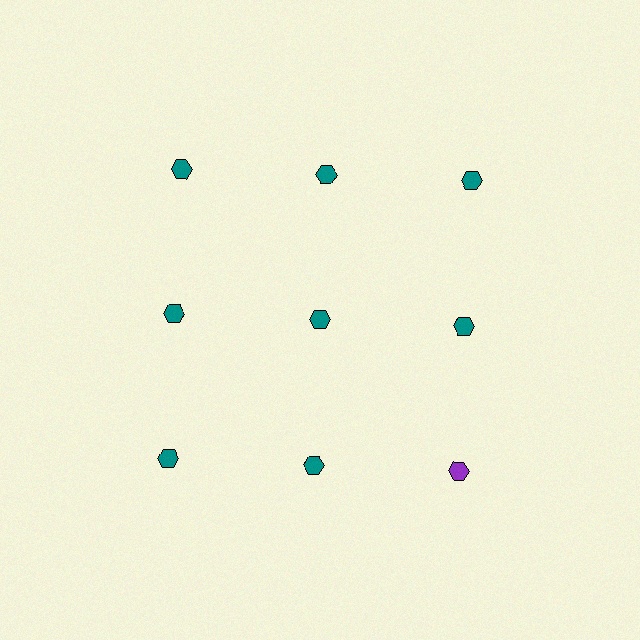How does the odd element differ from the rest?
It has a different color: purple instead of teal.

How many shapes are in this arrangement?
There are 9 shapes arranged in a grid pattern.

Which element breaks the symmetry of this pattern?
The purple hexagon in the third row, center column breaks the symmetry. All other shapes are teal hexagons.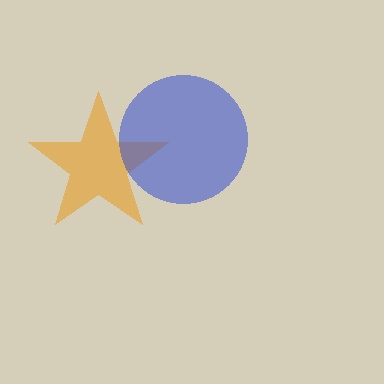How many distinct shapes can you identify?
There are 2 distinct shapes: an orange star, a blue circle.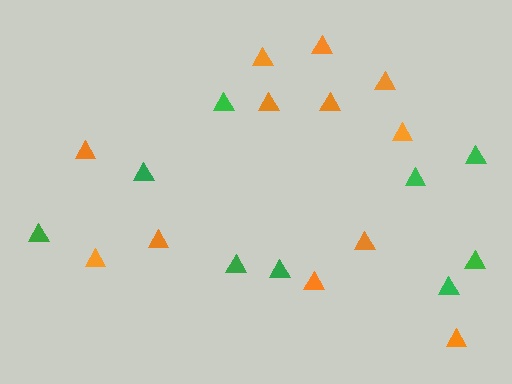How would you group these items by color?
There are 2 groups: one group of orange triangles (12) and one group of green triangles (9).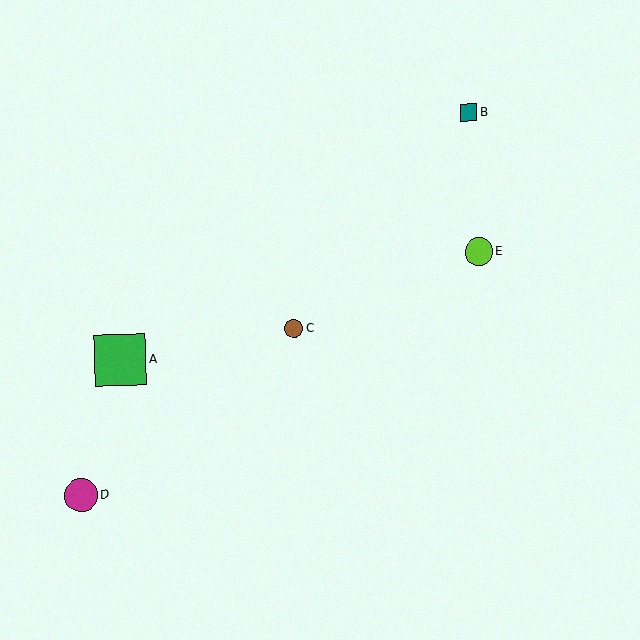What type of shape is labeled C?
Shape C is a brown circle.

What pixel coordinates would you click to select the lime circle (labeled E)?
Click at (479, 252) to select the lime circle E.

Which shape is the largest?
The green square (labeled A) is the largest.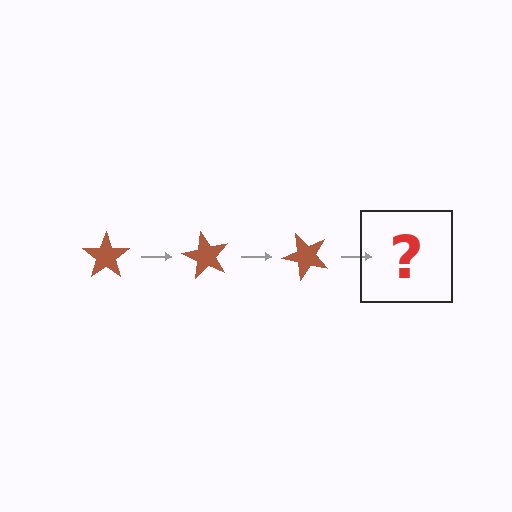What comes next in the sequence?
The next element should be a brown star rotated 180 degrees.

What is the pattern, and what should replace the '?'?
The pattern is that the star rotates 60 degrees each step. The '?' should be a brown star rotated 180 degrees.